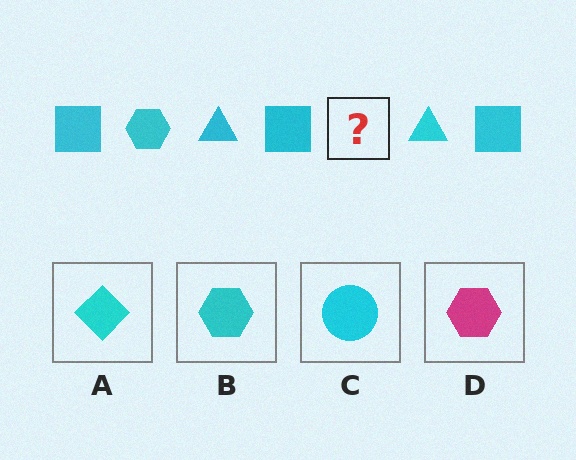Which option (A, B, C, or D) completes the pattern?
B.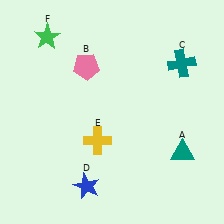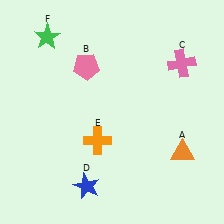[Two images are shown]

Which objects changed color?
A changed from teal to orange. C changed from teal to pink. E changed from yellow to orange.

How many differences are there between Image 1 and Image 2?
There are 3 differences between the two images.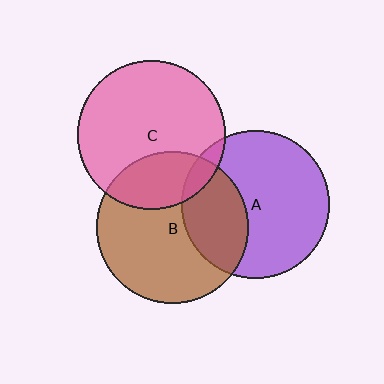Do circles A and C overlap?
Yes.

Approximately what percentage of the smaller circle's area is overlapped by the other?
Approximately 5%.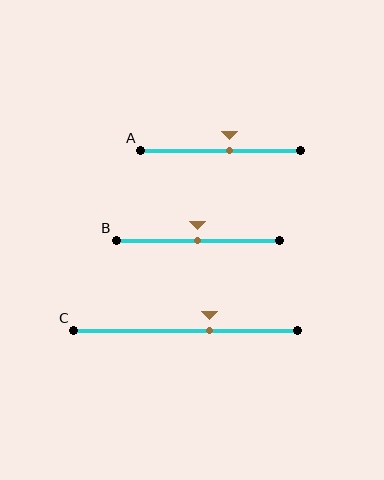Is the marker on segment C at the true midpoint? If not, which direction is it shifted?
No, the marker on segment C is shifted to the right by about 11% of the segment length.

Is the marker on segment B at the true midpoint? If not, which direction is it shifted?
Yes, the marker on segment B is at the true midpoint.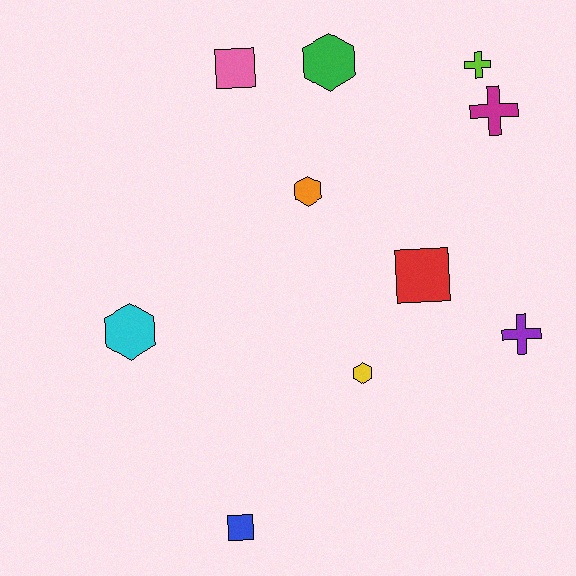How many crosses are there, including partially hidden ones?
There are 3 crosses.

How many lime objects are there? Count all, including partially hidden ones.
There is 1 lime object.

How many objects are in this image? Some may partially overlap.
There are 10 objects.